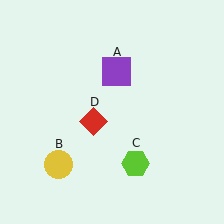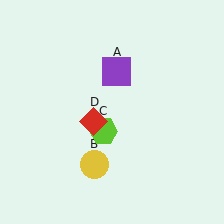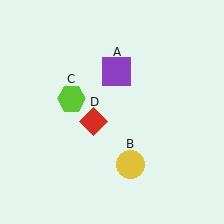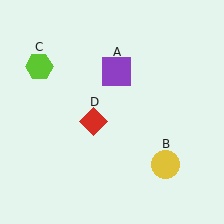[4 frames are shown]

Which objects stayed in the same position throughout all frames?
Purple square (object A) and red diamond (object D) remained stationary.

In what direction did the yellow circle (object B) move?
The yellow circle (object B) moved right.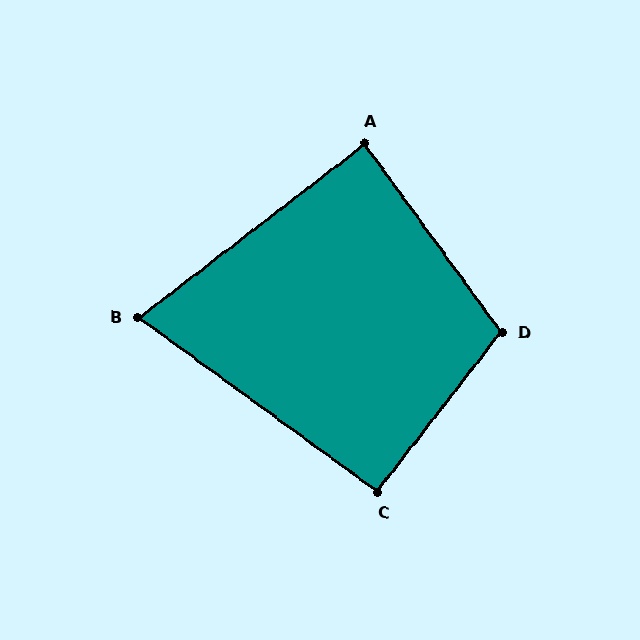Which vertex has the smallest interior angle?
B, at approximately 74 degrees.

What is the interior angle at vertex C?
Approximately 92 degrees (approximately right).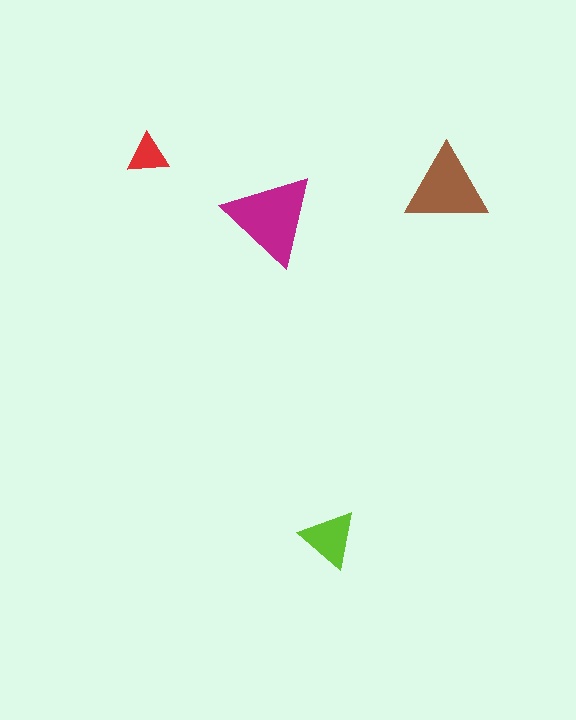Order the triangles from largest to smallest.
the magenta one, the brown one, the lime one, the red one.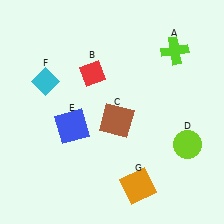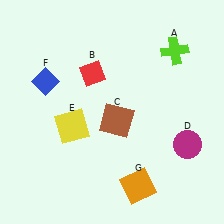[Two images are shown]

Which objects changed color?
D changed from lime to magenta. E changed from blue to yellow. F changed from cyan to blue.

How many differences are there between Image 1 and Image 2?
There are 3 differences between the two images.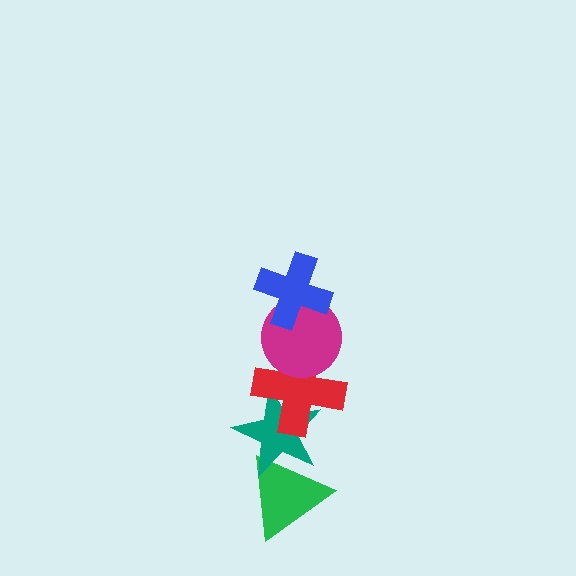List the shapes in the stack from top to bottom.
From top to bottom: the blue cross, the magenta circle, the red cross, the teal star, the green triangle.